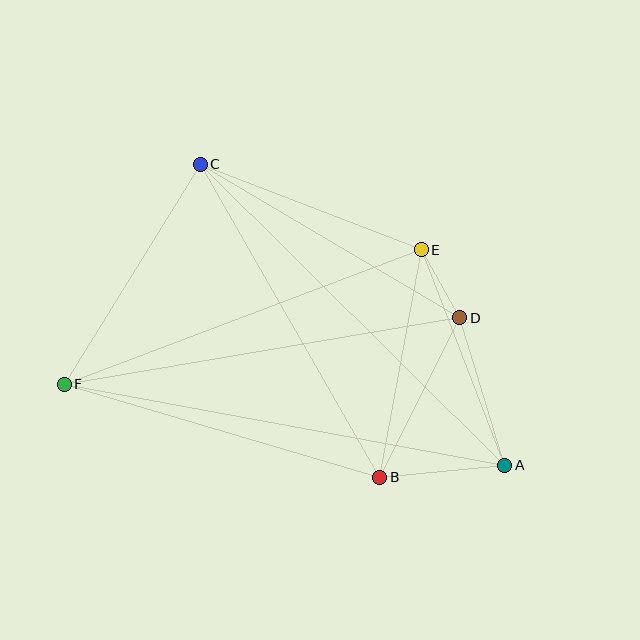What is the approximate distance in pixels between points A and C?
The distance between A and C is approximately 428 pixels.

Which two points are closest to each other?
Points D and E are closest to each other.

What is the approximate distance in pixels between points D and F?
The distance between D and F is approximately 401 pixels.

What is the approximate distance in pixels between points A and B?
The distance between A and B is approximately 126 pixels.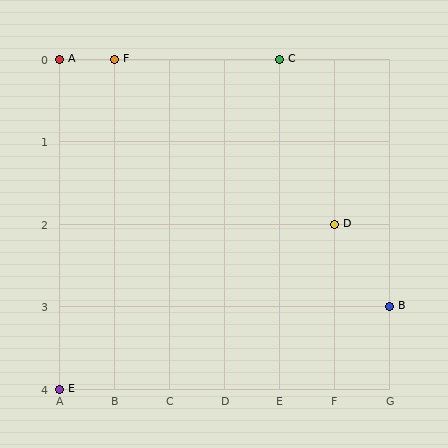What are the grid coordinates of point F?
Point F is at grid coordinates (B, 0).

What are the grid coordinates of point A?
Point A is at grid coordinates (A, 0).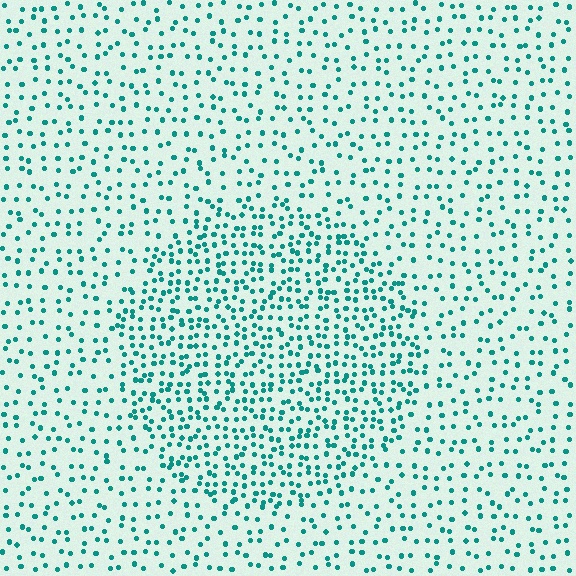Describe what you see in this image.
The image contains small teal elements arranged at two different densities. A circle-shaped region is visible where the elements are more densely packed than the surrounding area.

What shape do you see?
I see a circle.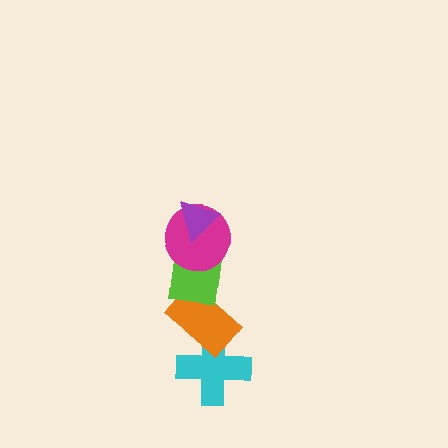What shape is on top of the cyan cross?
The orange rectangle is on top of the cyan cross.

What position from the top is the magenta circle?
The magenta circle is 2nd from the top.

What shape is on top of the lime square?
The magenta circle is on top of the lime square.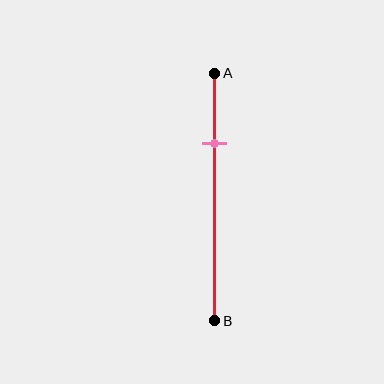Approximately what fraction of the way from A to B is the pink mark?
The pink mark is approximately 30% of the way from A to B.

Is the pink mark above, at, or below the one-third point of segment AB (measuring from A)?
The pink mark is above the one-third point of segment AB.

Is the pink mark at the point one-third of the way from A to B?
No, the mark is at about 30% from A, not at the 33% one-third point.